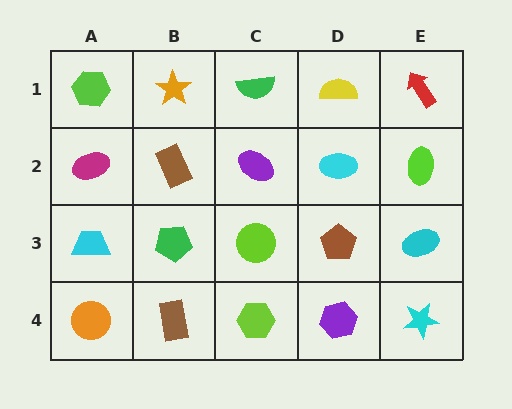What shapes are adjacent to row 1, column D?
A cyan ellipse (row 2, column D), a green semicircle (row 1, column C), a red arrow (row 1, column E).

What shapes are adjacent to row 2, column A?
A lime hexagon (row 1, column A), a cyan trapezoid (row 3, column A), a brown rectangle (row 2, column B).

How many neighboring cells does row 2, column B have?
4.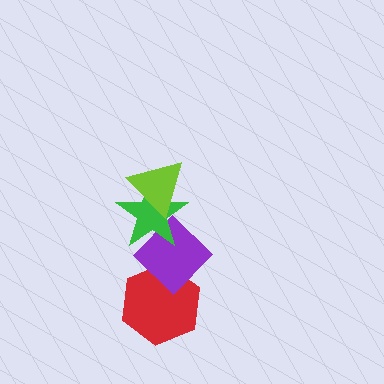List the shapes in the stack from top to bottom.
From top to bottom: the lime triangle, the green star, the purple diamond, the red hexagon.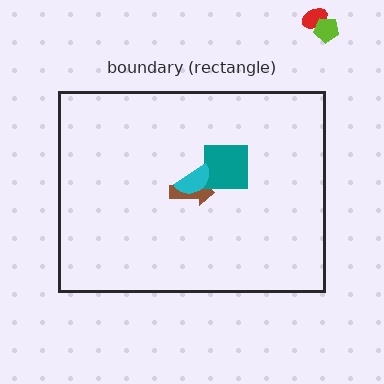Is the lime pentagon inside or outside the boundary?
Outside.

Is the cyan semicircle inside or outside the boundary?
Inside.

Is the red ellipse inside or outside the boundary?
Outside.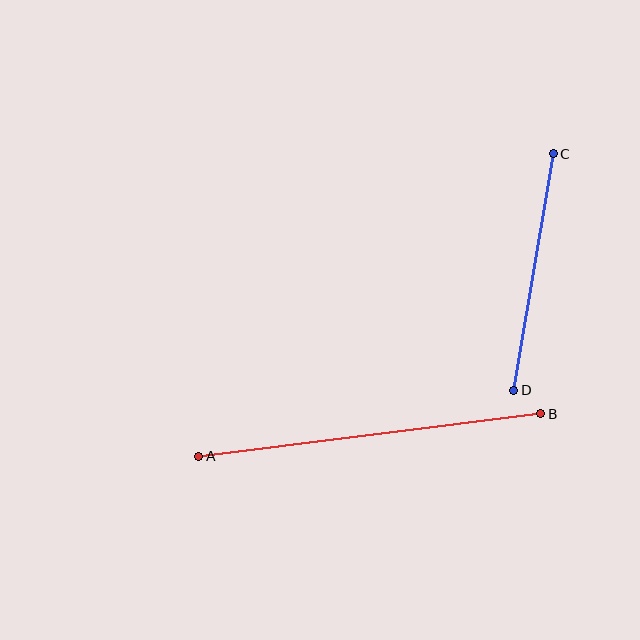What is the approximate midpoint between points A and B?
The midpoint is at approximately (370, 435) pixels.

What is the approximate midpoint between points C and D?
The midpoint is at approximately (534, 272) pixels.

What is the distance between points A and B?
The distance is approximately 345 pixels.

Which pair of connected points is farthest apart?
Points A and B are farthest apart.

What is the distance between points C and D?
The distance is approximately 240 pixels.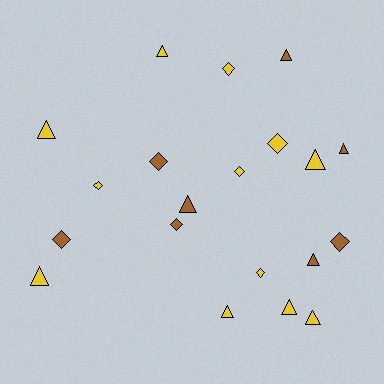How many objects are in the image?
There are 20 objects.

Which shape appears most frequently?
Triangle, with 11 objects.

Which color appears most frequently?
Yellow, with 12 objects.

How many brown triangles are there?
There are 4 brown triangles.